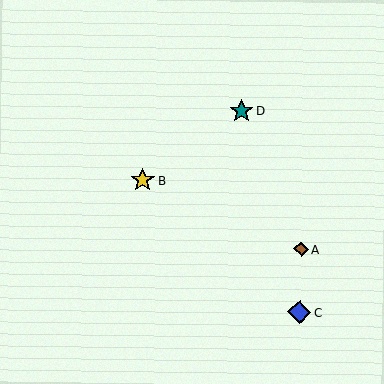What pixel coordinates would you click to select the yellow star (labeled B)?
Click at (143, 180) to select the yellow star B.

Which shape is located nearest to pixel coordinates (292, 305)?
The blue diamond (labeled C) at (300, 312) is nearest to that location.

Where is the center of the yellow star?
The center of the yellow star is at (143, 180).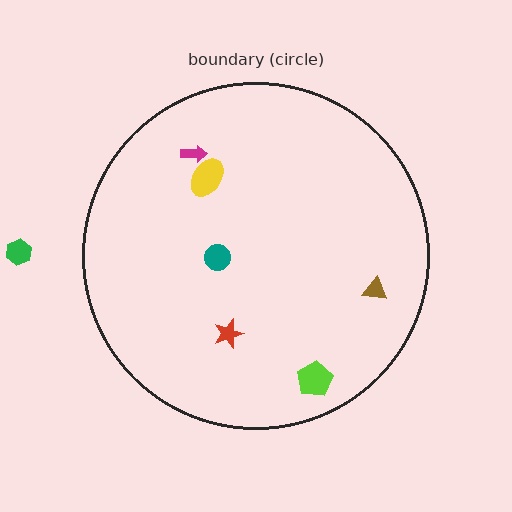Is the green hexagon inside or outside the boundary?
Outside.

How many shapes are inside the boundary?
6 inside, 1 outside.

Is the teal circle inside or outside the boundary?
Inside.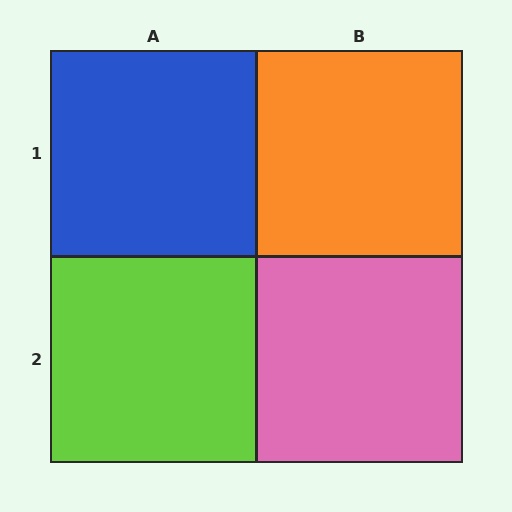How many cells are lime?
1 cell is lime.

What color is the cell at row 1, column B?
Orange.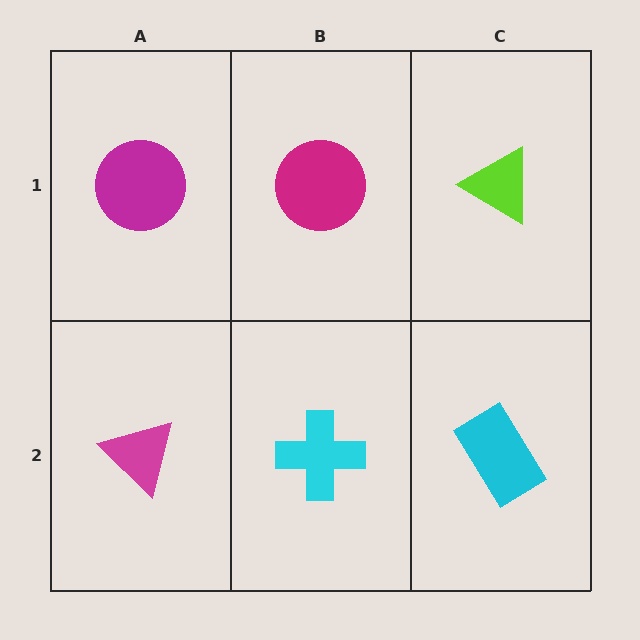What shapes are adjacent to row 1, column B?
A cyan cross (row 2, column B), a magenta circle (row 1, column A), a lime triangle (row 1, column C).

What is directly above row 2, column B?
A magenta circle.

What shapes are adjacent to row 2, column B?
A magenta circle (row 1, column B), a magenta triangle (row 2, column A), a cyan rectangle (row 2, column C).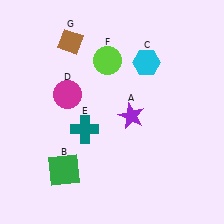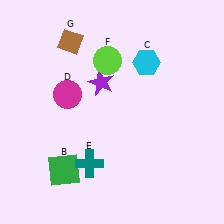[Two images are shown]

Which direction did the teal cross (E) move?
The teal cross (E) moved down.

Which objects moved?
The objects that moved are: the purple star (A), the teal cross (E).